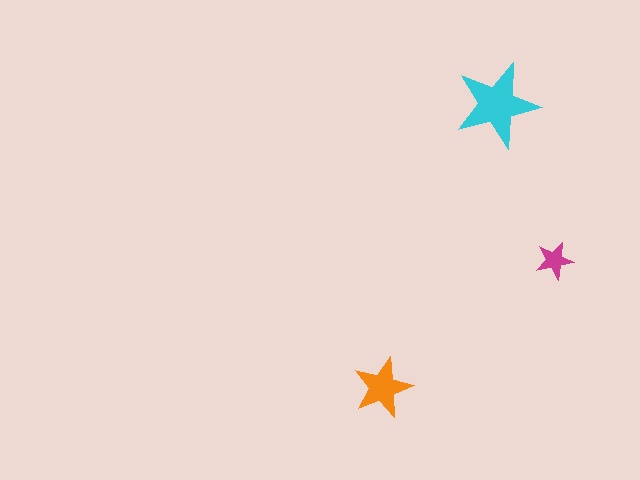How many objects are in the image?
There are 3 objects in the image.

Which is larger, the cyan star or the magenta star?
The cyan one.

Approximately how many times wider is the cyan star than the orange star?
About 1.5 times wider.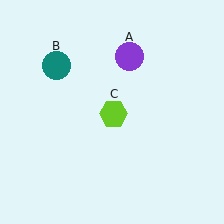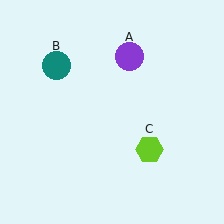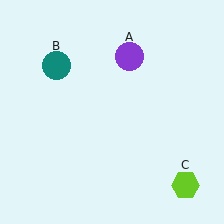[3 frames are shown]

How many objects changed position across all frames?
1 object changed position: lime hexagon (object C).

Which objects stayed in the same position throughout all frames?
Purple circle (object A) and teal circle (object B) remained stationary.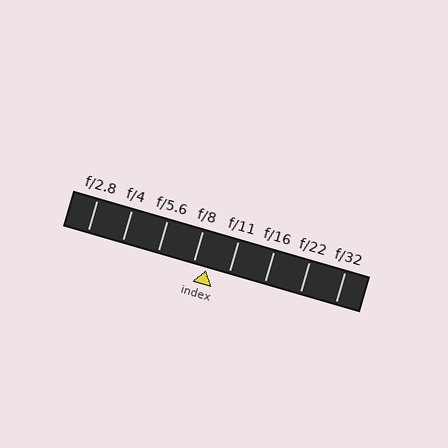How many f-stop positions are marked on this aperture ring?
There are 8 f-stop positions marked.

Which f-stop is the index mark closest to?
The index mark is closest to f/8.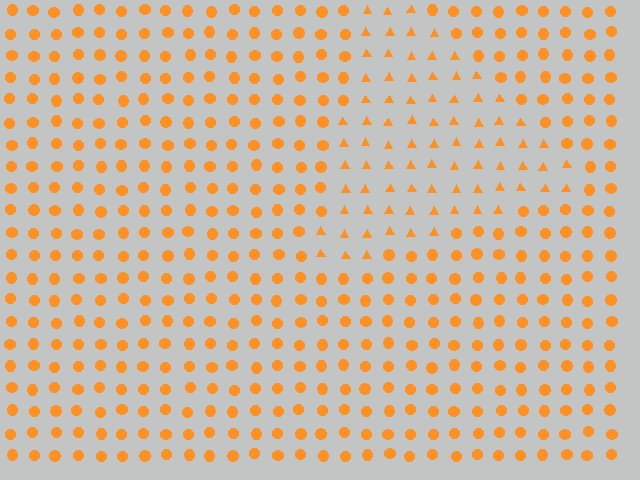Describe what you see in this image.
The image is filled with small orange elements arranged in a uniform grid. A triangle-shaped region contains triangles, while the surrounding area contains circles. The boundary is defined purely by the change in element shape.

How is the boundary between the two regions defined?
The boundary is defined by a change in element shape: triangles inside vs. circles outside. All elements share the same color and spacing.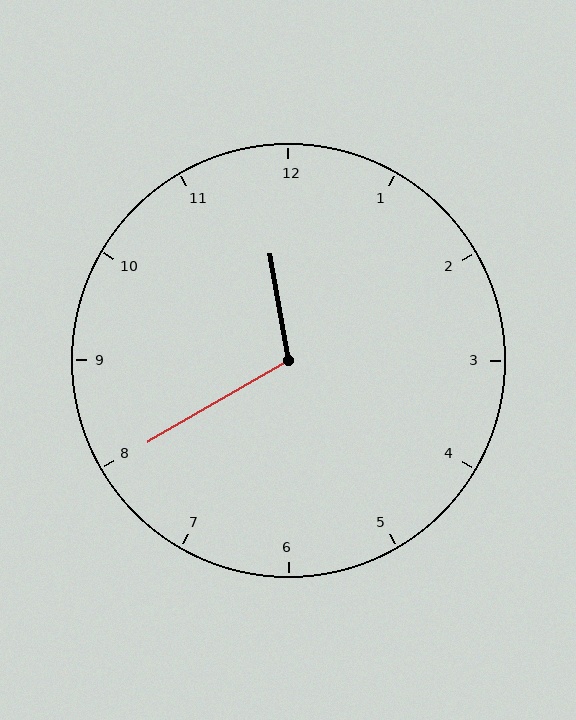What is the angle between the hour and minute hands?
Approximately 110 degrees.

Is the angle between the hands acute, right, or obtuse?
It is obtuse.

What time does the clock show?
11:40.